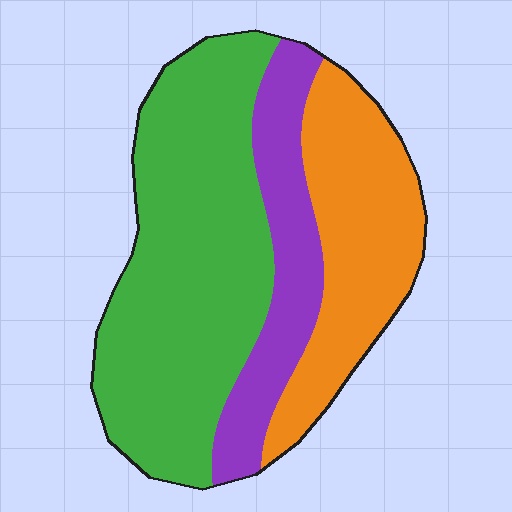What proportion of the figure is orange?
Orange takes up about one quarter (1/4) of the figure.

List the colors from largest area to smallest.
From largest to smallest: green, orange, purple.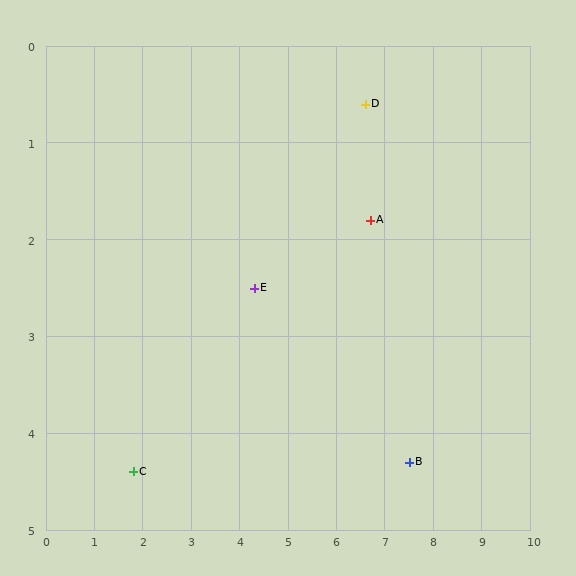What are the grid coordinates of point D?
Point D is at approximately (6.6, 0.6).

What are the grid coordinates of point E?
Point E is at approximately (4.3, 2.5).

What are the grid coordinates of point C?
Point C is at approximately (1.8, 4.4).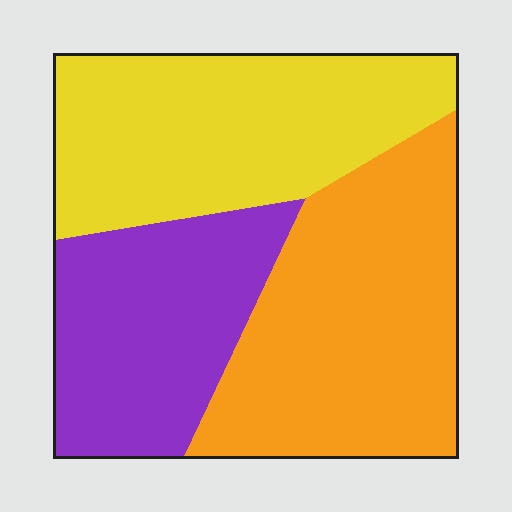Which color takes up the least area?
Purple, at roughly 25%.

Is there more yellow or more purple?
Yellow.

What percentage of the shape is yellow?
Yellow takes up between a third and a half of the shape.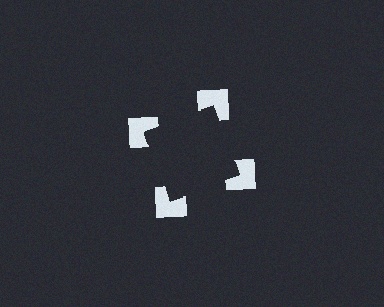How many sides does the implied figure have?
4 sides.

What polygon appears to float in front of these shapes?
An illusory square — its edges are inferred from the aligned wedge cuts in the notched squares, not physically drawn.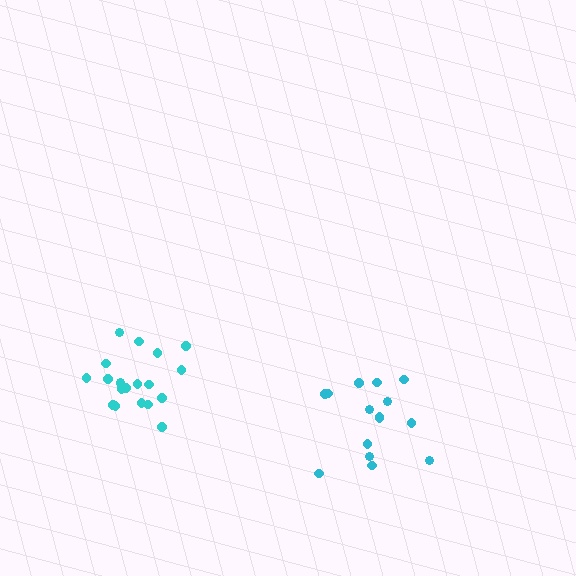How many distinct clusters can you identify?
There are 2 distinct clusters.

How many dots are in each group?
Group 1: 20 dots, Group 2: 15 dots (35 total).